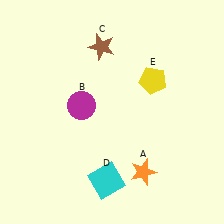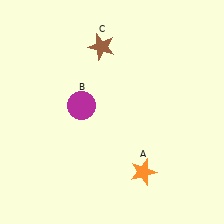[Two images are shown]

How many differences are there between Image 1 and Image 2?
There are 2 differences between the two images.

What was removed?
The yellow pentagon (E), the cyan square (D) were removed in Image 2.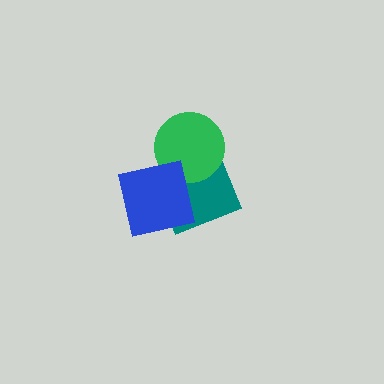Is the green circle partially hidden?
Yes, it is partially covered by another shape.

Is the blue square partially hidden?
No, no other shape covers it.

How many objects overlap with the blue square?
2 objects overlap with the blue square.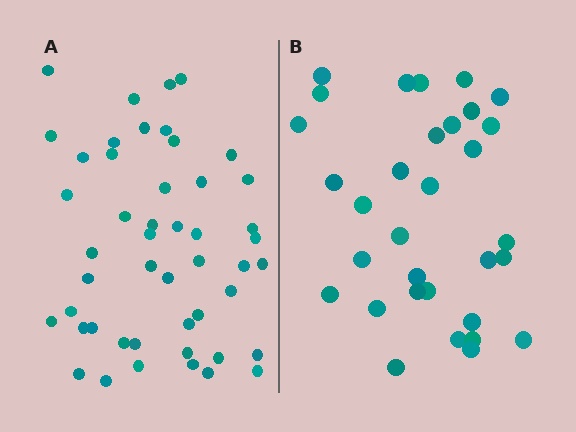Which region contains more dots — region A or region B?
Region A (the left region) has more dots.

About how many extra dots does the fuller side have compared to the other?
Region A has approximately 15 more dots than region B.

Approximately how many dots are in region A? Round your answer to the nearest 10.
About 50 dots. (The exact count is 48, which rounds to 50.)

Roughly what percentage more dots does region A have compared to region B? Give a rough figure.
About 50% more.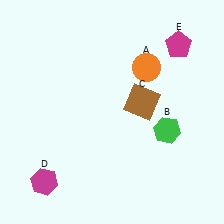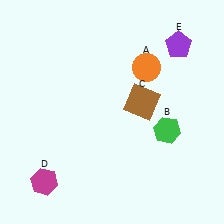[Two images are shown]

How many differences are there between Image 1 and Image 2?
There is 1 difference between the two images.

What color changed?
The pentagon (E) changed from magenta in Image 1 to purple in Image 2.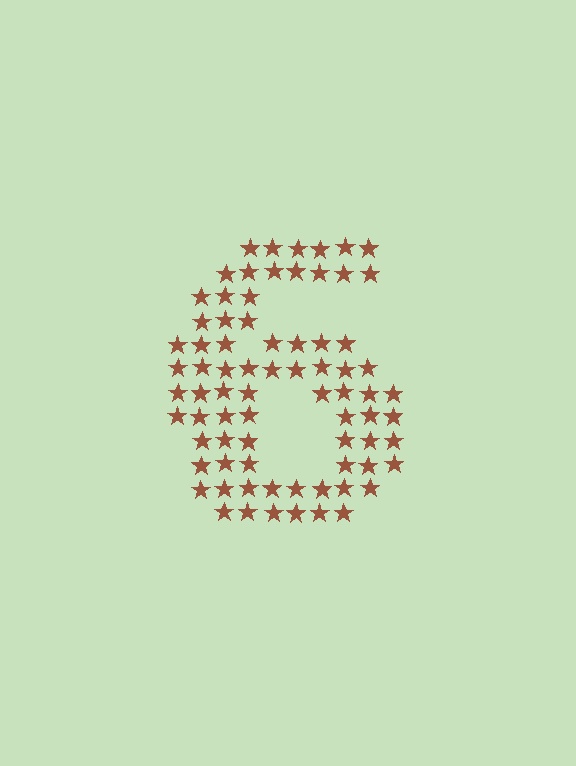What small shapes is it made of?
It is made of small stars.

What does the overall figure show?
The overall figure shows the digit 6.